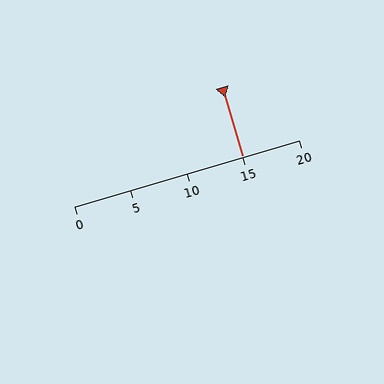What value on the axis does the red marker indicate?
The marker indicates approximately 15.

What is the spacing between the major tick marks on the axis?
The major ticks are spaced 5 apart.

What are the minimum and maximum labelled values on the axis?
The axis runs from 0 to 20.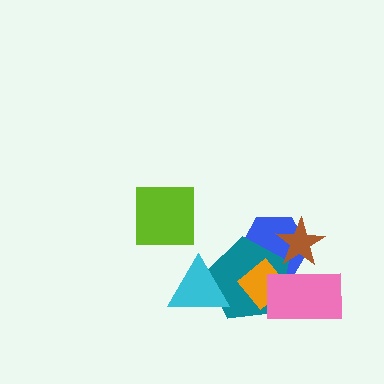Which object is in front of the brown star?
The pink rectangle is in front of the brown star.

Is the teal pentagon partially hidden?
Yes, it is partially covered by another shape.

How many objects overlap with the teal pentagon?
4 objects overlap with the teal pentagon.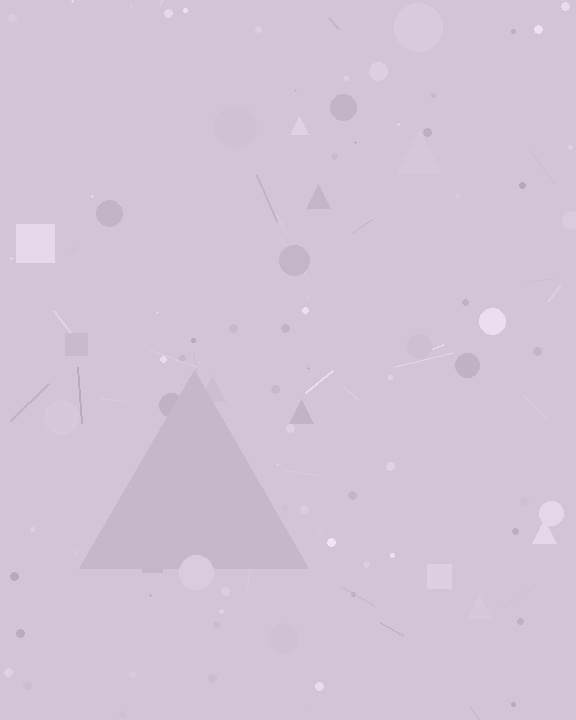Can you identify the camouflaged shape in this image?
The camouflaged shape is a triangle.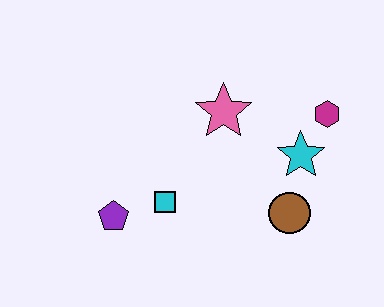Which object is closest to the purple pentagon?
The cyan square is closest to the purple pentagon.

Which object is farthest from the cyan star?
The purple pentagon is farthest from the cyan star.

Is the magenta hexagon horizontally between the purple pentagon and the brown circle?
No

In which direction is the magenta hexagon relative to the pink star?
The magenta hexagon is to the right of the pink star.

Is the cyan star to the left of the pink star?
No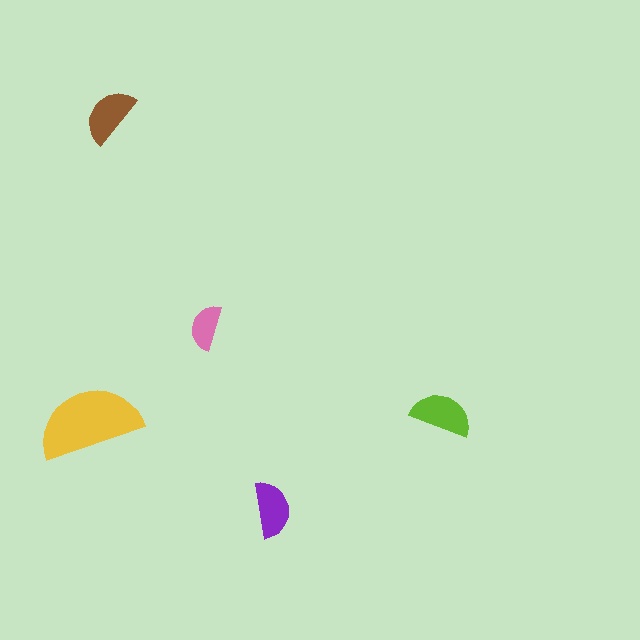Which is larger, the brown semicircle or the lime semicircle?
The lime one.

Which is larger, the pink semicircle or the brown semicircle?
The brown one.